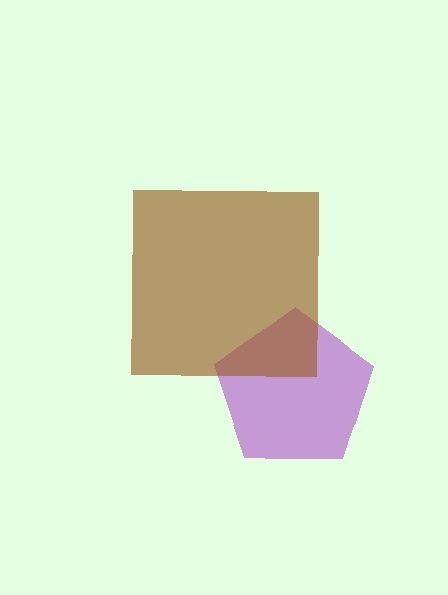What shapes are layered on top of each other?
The layered shapes are: a purple pentagon, a brown square.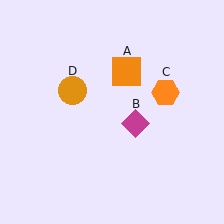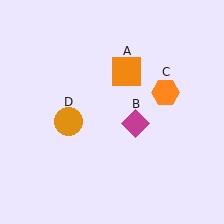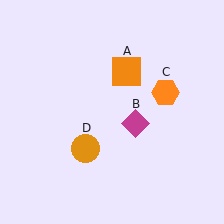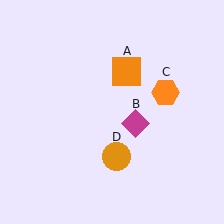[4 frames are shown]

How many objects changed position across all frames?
1 object changed position: orange circle (object D).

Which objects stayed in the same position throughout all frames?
Orange square (object A) and magenta diamond (object B) and orange hexagon (object C) remained stationary.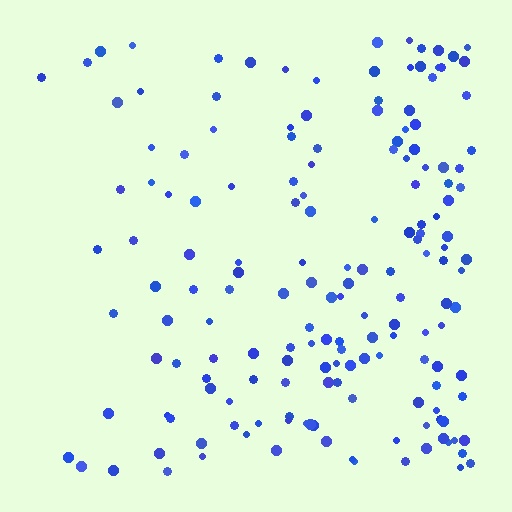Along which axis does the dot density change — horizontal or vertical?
Horizontal.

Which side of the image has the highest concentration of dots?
The right.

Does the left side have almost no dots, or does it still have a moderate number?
Still a moderate number, just noticeably fewer than the right.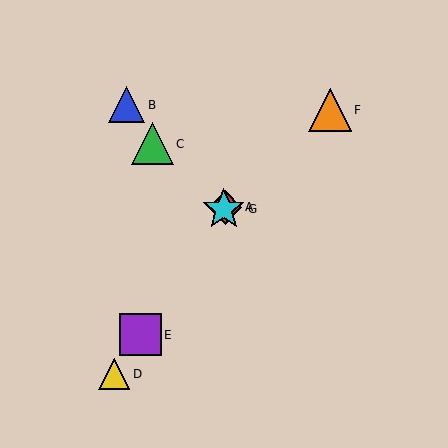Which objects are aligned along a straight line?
Objects A, D, E, G are aligned along a straight line.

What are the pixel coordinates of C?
Object C is at (153, 144).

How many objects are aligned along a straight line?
4 objects (A, D, E, G) are aligned along a straight line.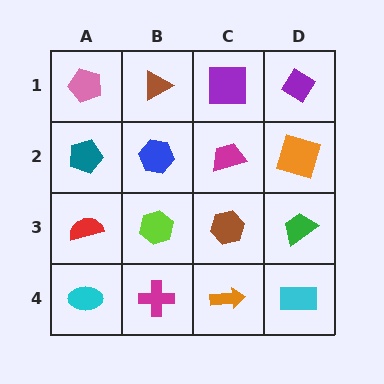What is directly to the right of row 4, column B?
An orange arrow.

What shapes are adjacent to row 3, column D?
An orange square (row 2, column D), a cyan rectangle (row 4, column D), a brown hexagon (row 3, column C).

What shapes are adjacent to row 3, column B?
A blue hexagon (row 2, column B), a magenta cross (row 4, column B), a red semicircle (row 3, column A), a brown hexagon (row 3, column C).